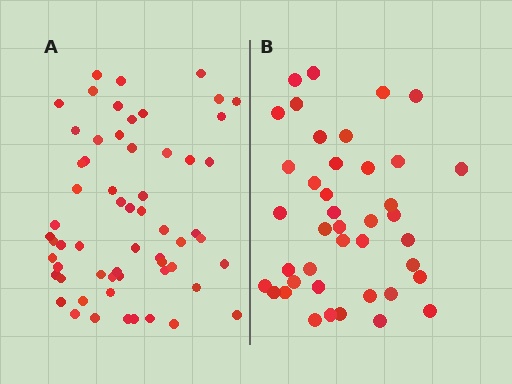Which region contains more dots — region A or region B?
Region A (the left region) has more dots.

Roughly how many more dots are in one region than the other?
Region A has approximately 20 more dots than region B.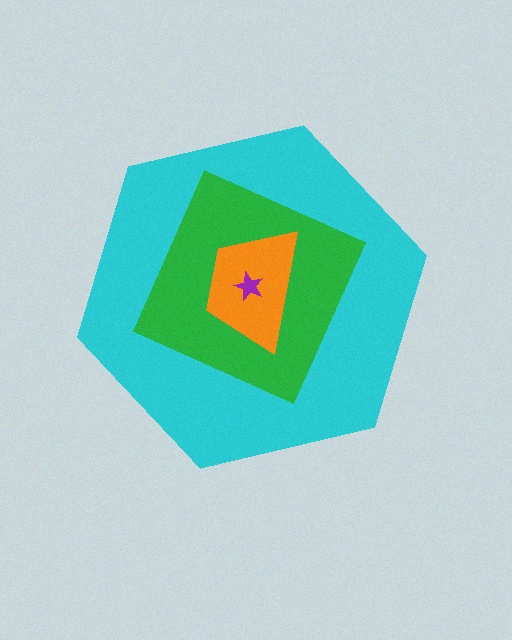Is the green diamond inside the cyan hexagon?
Yes.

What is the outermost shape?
The cyan hexagon.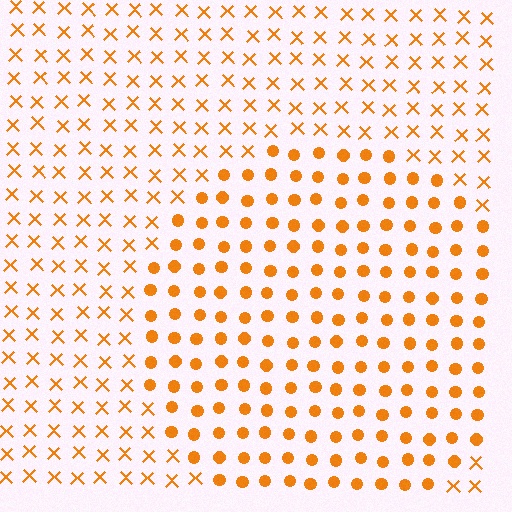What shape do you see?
I see a circle.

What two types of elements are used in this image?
The image uses circles inside the circle region and X marks outside it.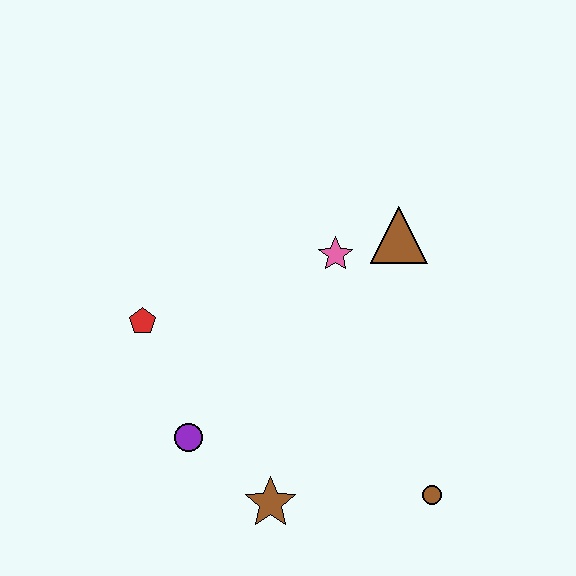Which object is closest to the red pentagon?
The purple circle is closest to the red pentagon.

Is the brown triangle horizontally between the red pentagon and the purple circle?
No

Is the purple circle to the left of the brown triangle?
Yes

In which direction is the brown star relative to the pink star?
The brown star is below the pink star.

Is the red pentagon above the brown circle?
Yes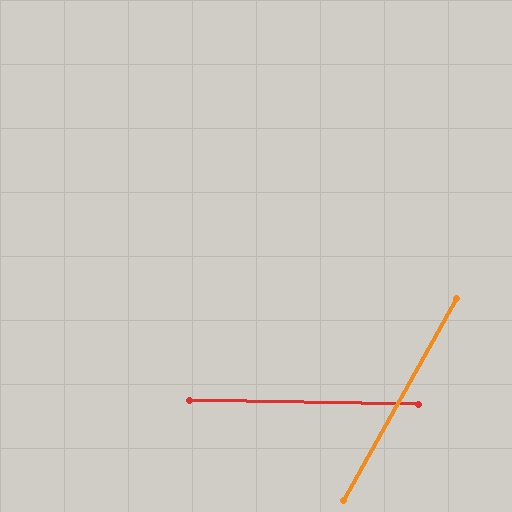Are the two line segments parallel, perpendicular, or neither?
Neither parallel nor perpendicular — they differ by about 62°.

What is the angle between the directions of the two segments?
Approximately 62 degrees.